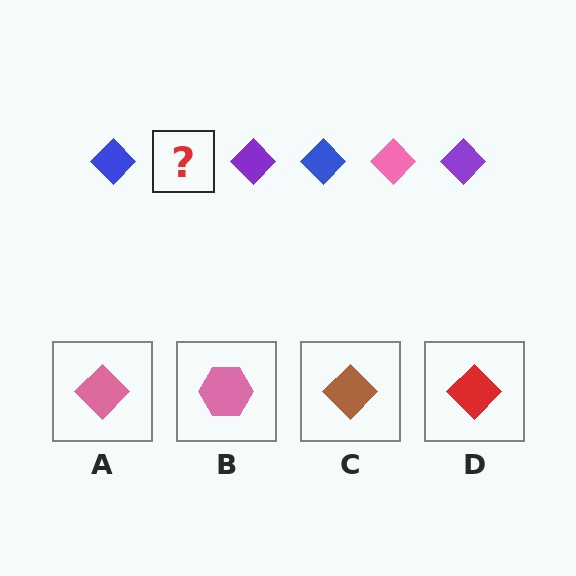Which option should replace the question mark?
Option A.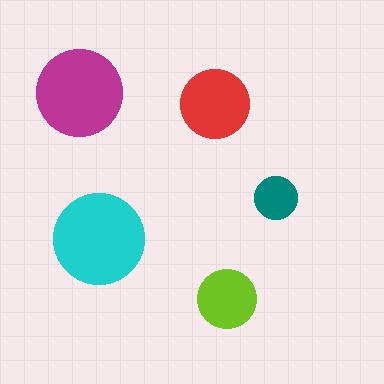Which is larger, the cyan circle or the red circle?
The cyan one.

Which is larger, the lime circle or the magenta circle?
The magenta one.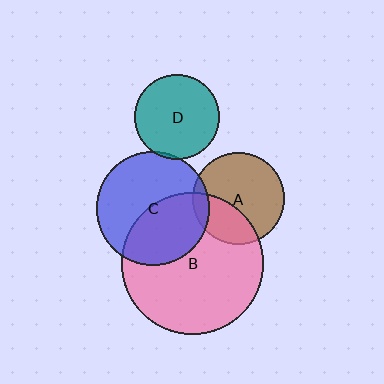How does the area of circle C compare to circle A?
Approximately 1.5 times.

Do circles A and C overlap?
Yes.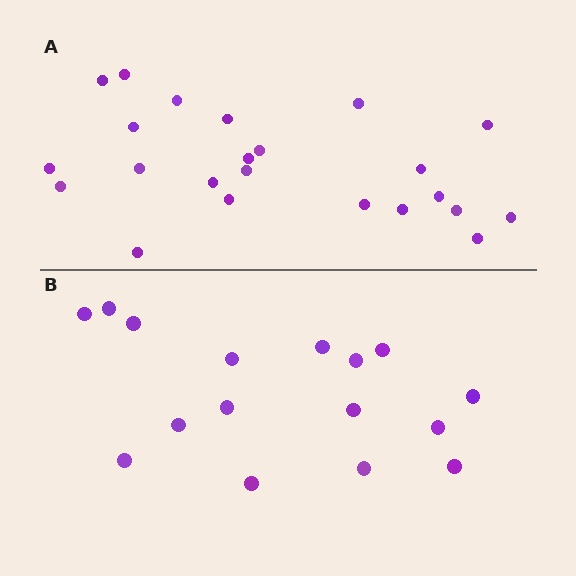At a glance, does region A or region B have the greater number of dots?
Region A (the top region) has more dots.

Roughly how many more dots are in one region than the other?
Region A has roughly 8 or so more dots than region B.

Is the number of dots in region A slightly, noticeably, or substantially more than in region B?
Region A has noticeably more, but not dramatically so. The ratio is roughly 1.4 to 1.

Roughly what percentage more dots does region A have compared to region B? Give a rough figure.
About 45% more.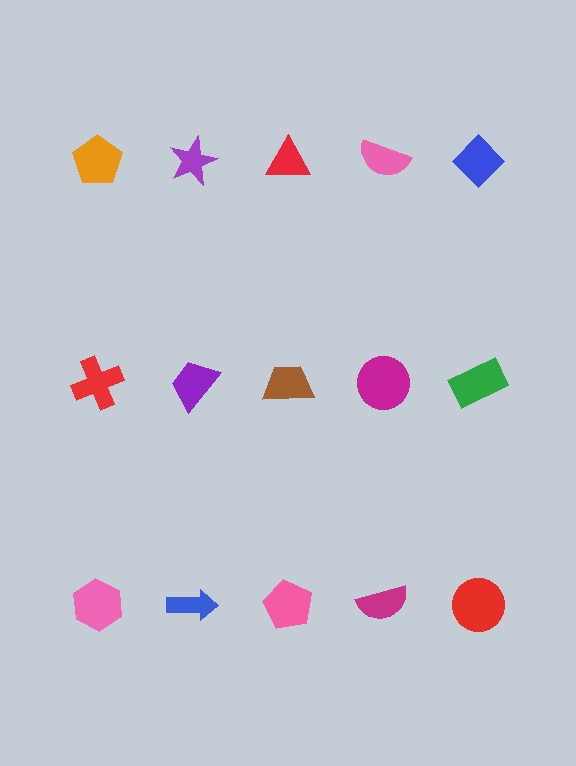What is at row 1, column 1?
An orange pentagon.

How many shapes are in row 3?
5 shapes.